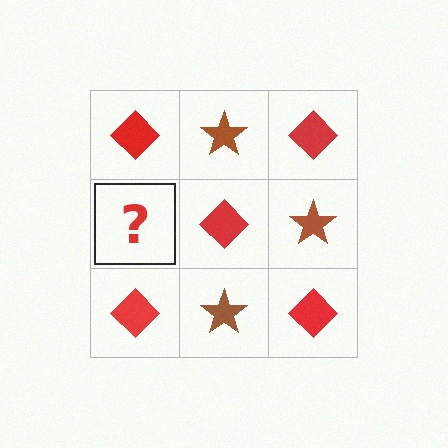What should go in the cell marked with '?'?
The missing cell should contain a brown star.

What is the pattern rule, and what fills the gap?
The rule is that it alternates red diamond and brown star in a checkerboard pattern. The gap should be filled with a brown star.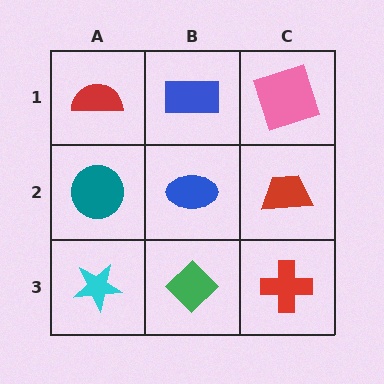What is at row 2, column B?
A blue ellipse.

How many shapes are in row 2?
3 shapes.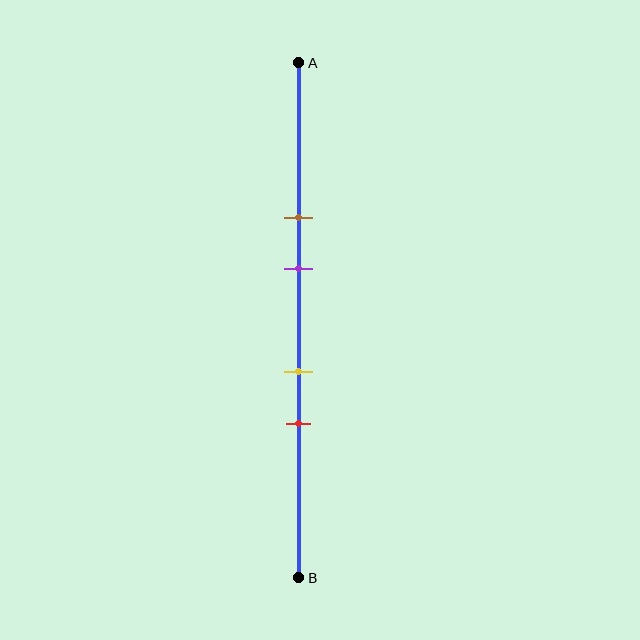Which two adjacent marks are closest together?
The yellow and red marks are the closest adjacent pair.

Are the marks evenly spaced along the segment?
No, the marks are not evenly spaced.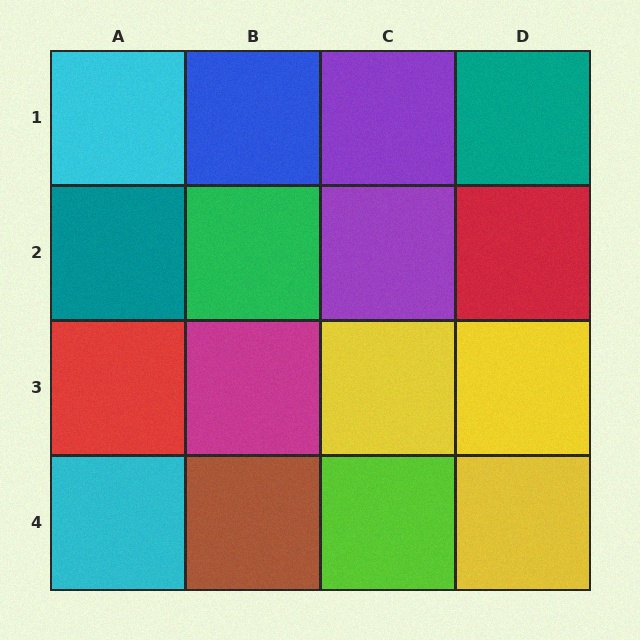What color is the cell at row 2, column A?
Teal.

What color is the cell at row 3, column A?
Red.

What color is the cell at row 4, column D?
Yellow.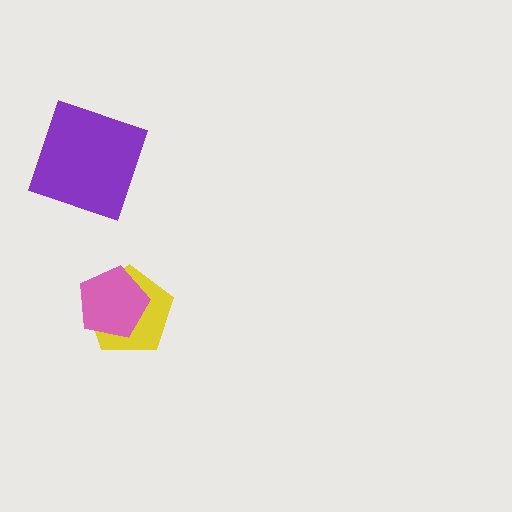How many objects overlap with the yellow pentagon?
1 object overlaps with the yellow pentagon.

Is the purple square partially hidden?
No, no other shape covers it.